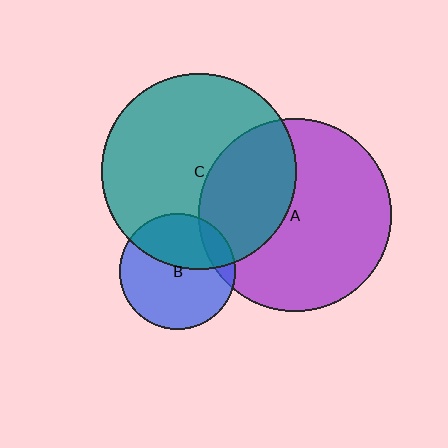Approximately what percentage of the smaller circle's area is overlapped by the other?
Approximately 40%.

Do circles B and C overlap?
Yes.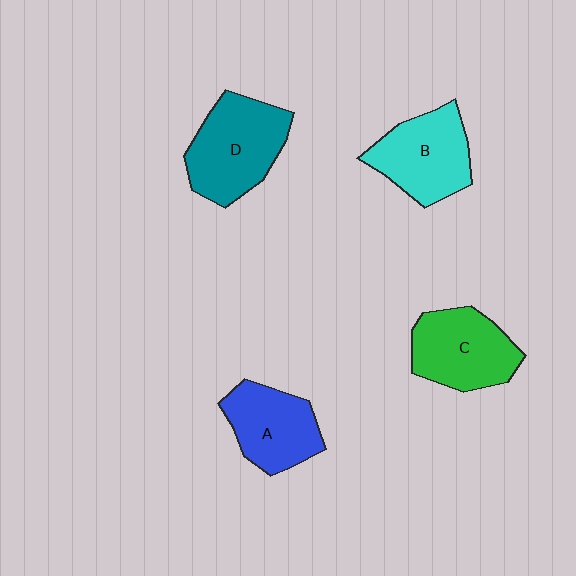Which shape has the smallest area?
Shape A (blue).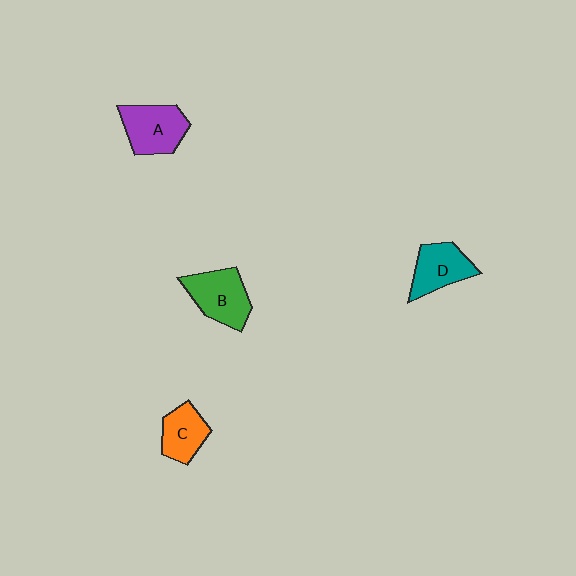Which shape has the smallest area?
Shape C (orange).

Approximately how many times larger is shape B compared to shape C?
Approximately 1.4 times.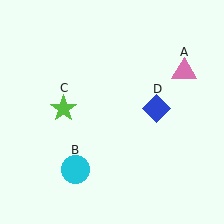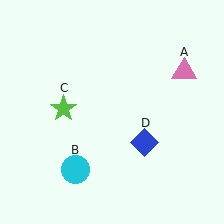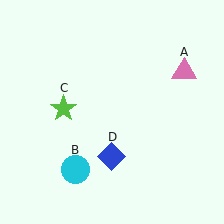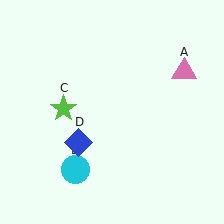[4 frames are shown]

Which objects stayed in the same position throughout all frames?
Pink triangle (object A) and cyan circle (object B) and lime star (object C) remained stationary.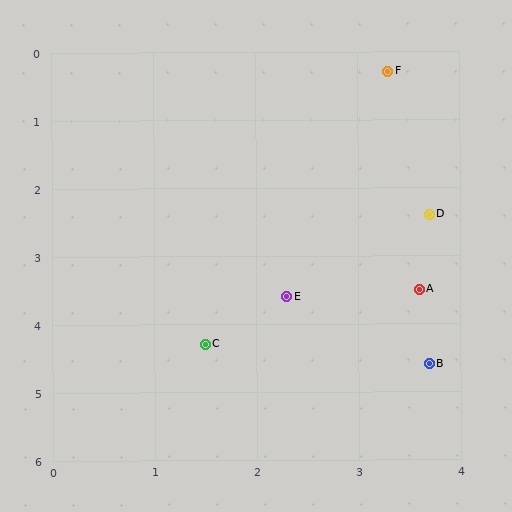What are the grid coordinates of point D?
Point D is at approximately (3.7, 2.4).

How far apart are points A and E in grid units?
Points A and E are about 1.3 grid units apart.